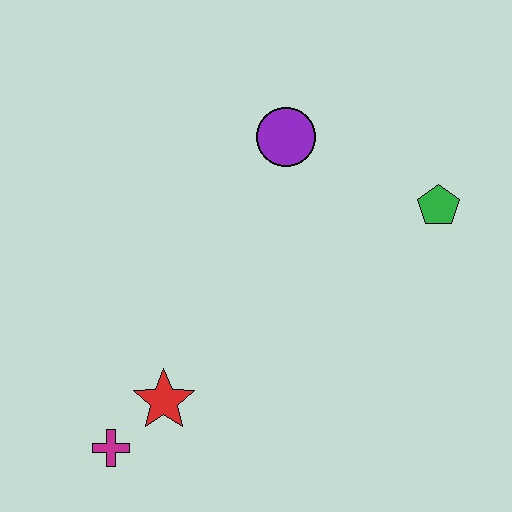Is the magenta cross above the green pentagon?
No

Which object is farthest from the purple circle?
The magenta cross is farthest from the purple circle.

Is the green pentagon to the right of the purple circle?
Yes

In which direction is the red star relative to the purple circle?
The red star is below the purple circle.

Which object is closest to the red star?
The magenta cross is closest to the red star.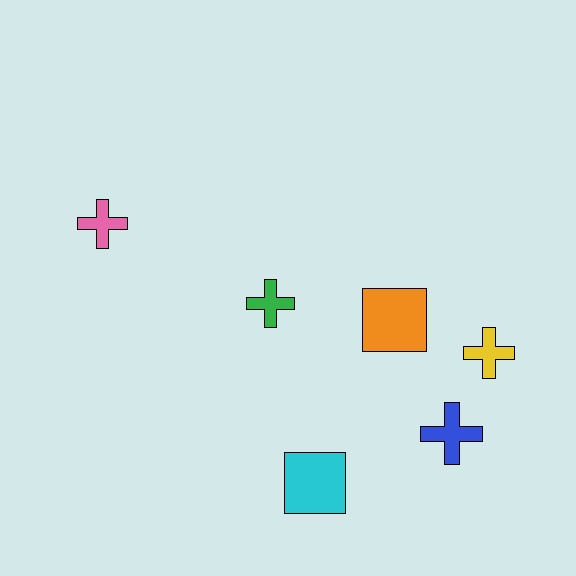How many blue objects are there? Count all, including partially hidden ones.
There is 1 blue object.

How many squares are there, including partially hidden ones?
There are 2 squares.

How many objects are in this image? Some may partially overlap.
There are 6 objects.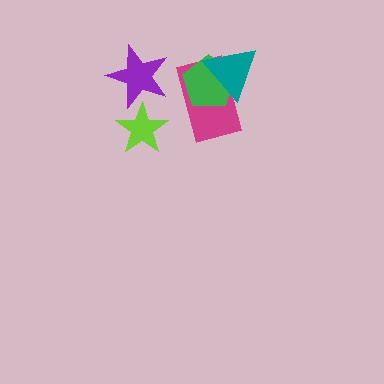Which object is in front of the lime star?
The purple star is in front of the lime star.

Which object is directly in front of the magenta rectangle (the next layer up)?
The green pentagon is directly in front of the magenta rectangle.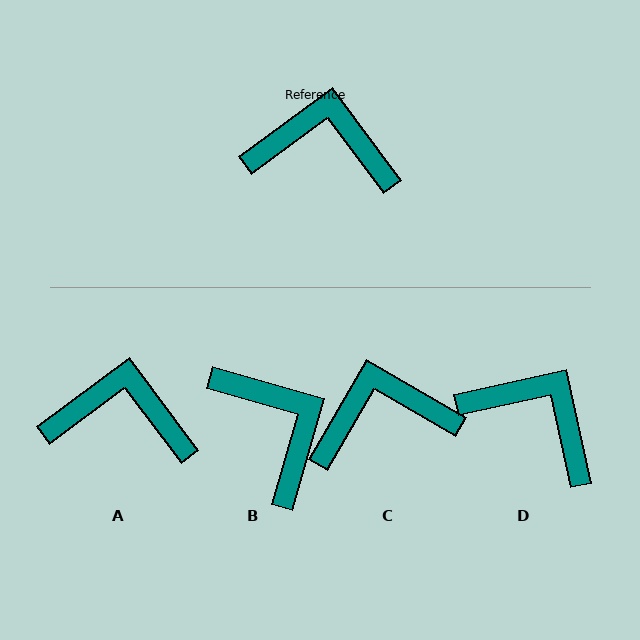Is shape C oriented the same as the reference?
No, it is off by about 23 degrees.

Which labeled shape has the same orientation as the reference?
A.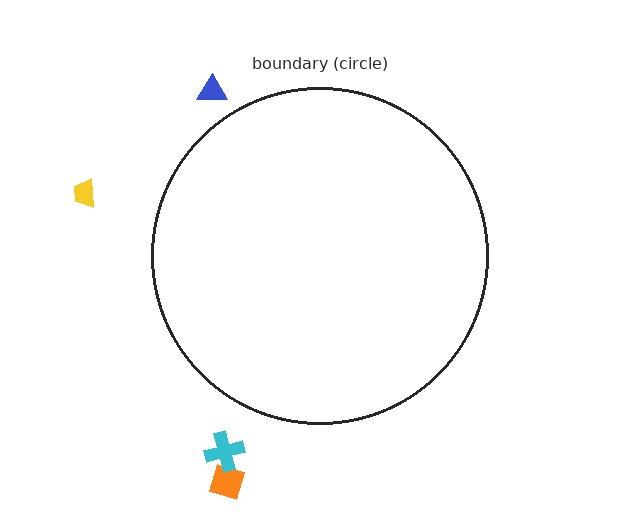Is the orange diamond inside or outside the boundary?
Outside.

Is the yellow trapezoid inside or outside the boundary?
Outside.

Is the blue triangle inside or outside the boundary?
Outside.